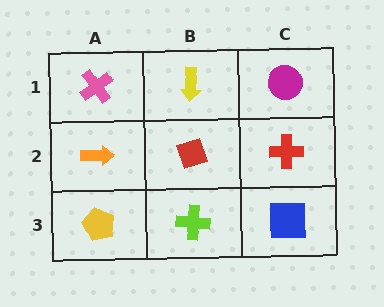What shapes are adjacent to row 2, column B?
A yellow arrow (row 1, column B), a lime cross (row 3, column B), an orange arrow (row 2, column A), a red cross (row 2, column C).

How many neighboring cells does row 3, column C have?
2.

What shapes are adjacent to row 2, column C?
A magenta circle (row 1, column C), a blue square (row 3, column C), a red diamond (row 2, column B).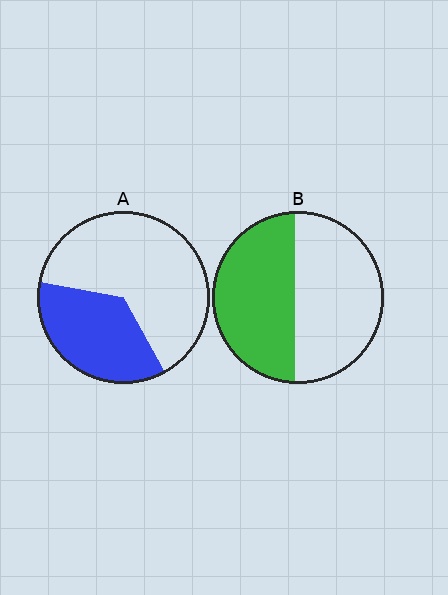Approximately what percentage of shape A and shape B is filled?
A is approximately 35% and B is approximately 50%.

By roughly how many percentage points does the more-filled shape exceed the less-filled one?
By roughly 10 percentage points (B over A).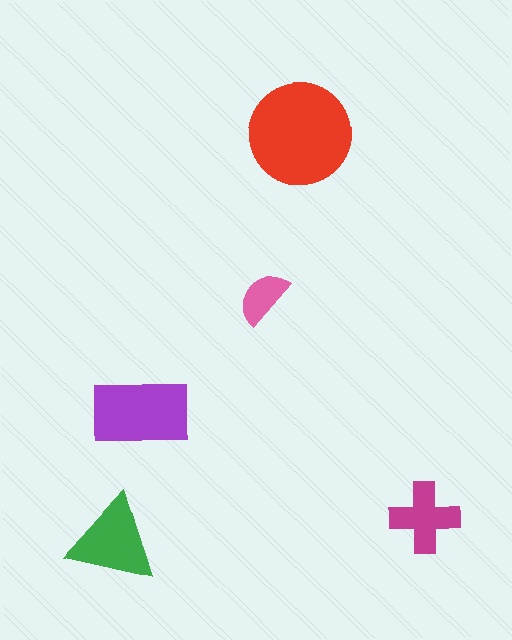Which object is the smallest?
The pink semicircle.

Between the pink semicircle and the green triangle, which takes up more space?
The green triangle.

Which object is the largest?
The red circle.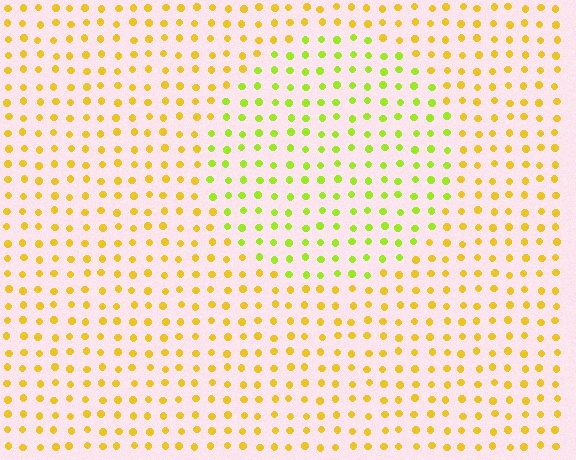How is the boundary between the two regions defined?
The boundary is defined purely by a slight shift in hue (about 36 degrees). Spacing, size, and orientation are identical on both sides.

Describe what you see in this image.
The image is filled with small yellow elements in a uniform arrangement. A circle-shaped region is visible where the elements are tinted to a slightly different hue, forming a subtle color boundary.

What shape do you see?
I see a circle.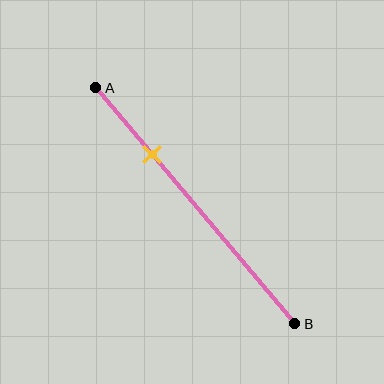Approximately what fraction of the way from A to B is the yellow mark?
The yellow mark is approximately 30% of the way from A to B.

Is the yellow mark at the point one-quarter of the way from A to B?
No, the mark is at about 30% from A, not at the 25% one-quarter point.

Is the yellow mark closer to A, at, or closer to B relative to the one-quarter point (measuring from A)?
The yellow mark is closer to point B than the one-quarter point of segment AB.